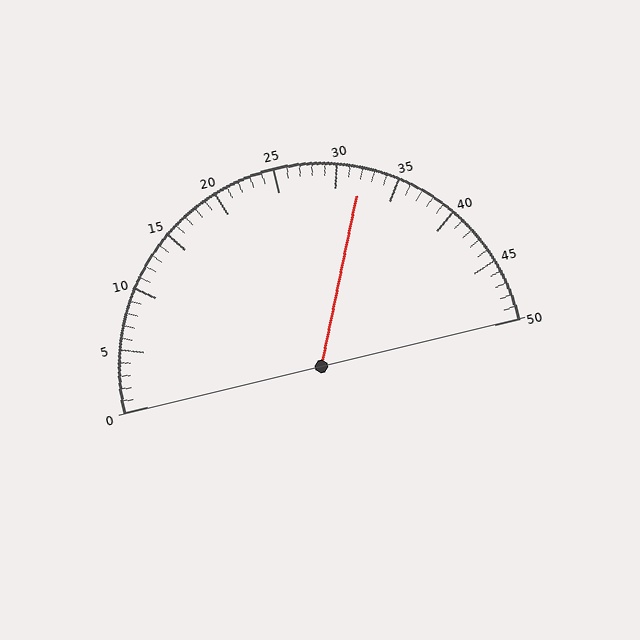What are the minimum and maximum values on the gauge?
The gauge ranges from 0 to 50.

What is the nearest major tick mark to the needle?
The nearest major tick mark is 30.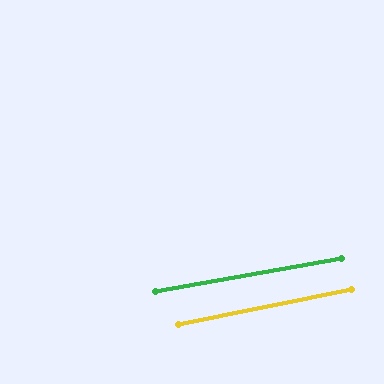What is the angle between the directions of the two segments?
Approximately 2 degrees.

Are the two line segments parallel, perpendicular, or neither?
Parallel — their directions differ by only 1.7°.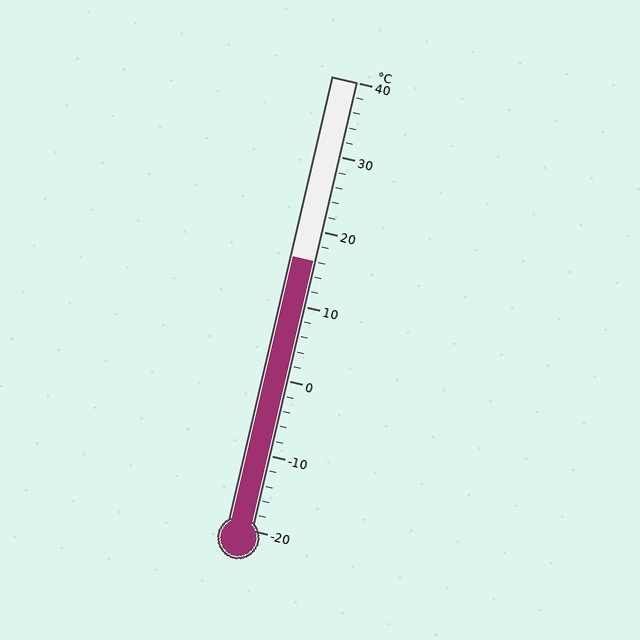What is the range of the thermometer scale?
The thermometer scale ranges from -20°C to 40°C.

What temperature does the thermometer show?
The thermometer shows approximately 16°C.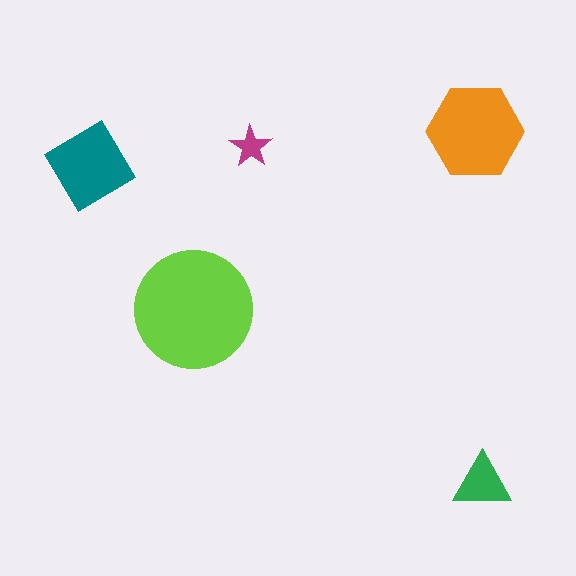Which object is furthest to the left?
The teal diamond is leftmost.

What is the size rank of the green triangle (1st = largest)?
4th.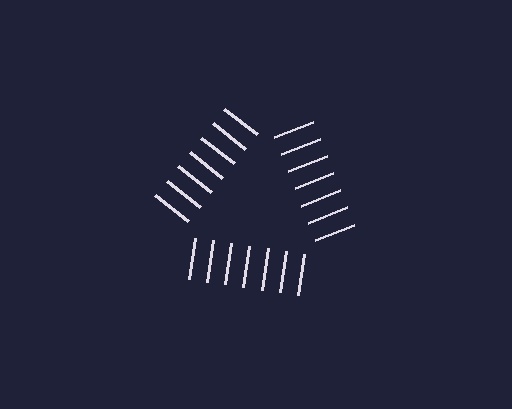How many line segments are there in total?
21 — 7 along each of the 3 edges.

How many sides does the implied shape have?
3 sides — the line-ends trace a triangle.